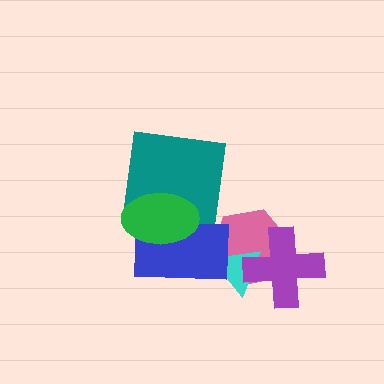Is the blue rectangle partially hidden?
Yes, it is partially covered by another shape.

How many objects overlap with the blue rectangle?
4 objects overlap with the blue rectangle.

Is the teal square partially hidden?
Yes, it is partially covered by another shape.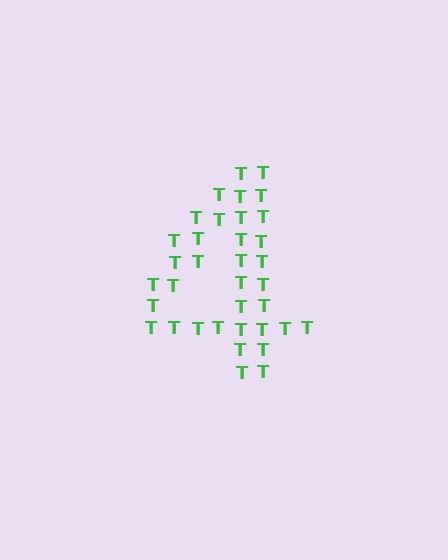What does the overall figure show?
The overall figure shows the digit 4.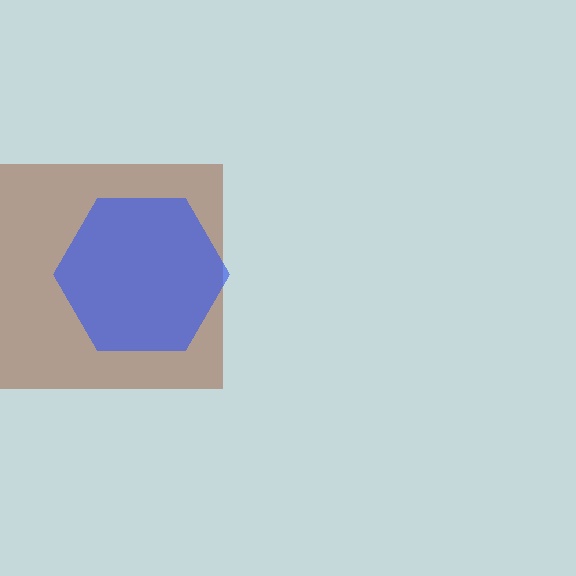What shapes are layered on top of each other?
The layered shapes are: a brown square, a blue hexagon.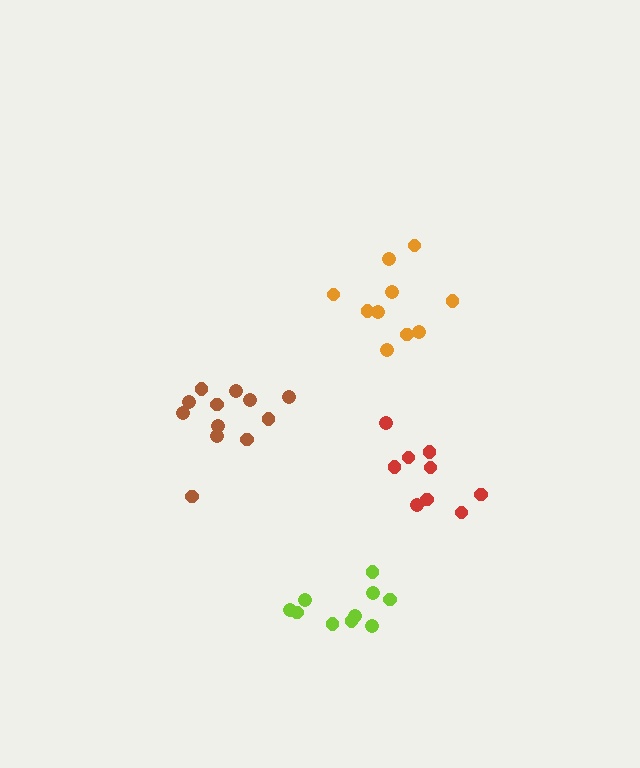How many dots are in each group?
Group 1: 10 dots, Group 2: 10 dots, Group 3: 12 dots, Group 4: 9 dots (41 total).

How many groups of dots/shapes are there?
There are 4 groups.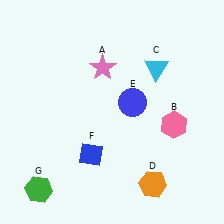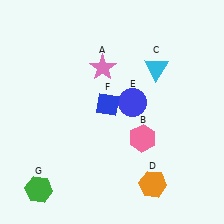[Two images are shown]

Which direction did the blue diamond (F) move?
The blue diamond (F) moved up.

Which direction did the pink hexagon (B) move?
The pink hexagon (B) moved left.